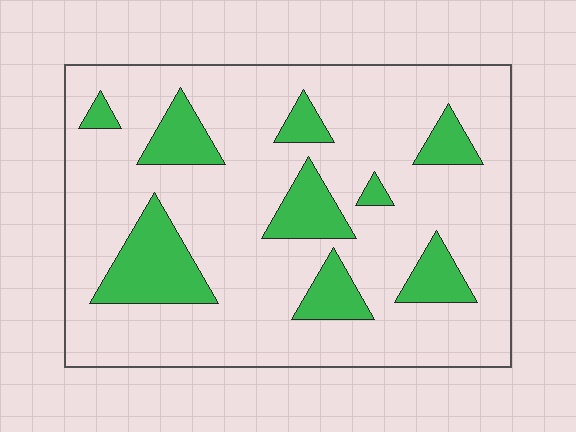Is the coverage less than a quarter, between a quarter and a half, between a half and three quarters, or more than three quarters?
Less than a quarter.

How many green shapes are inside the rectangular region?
9.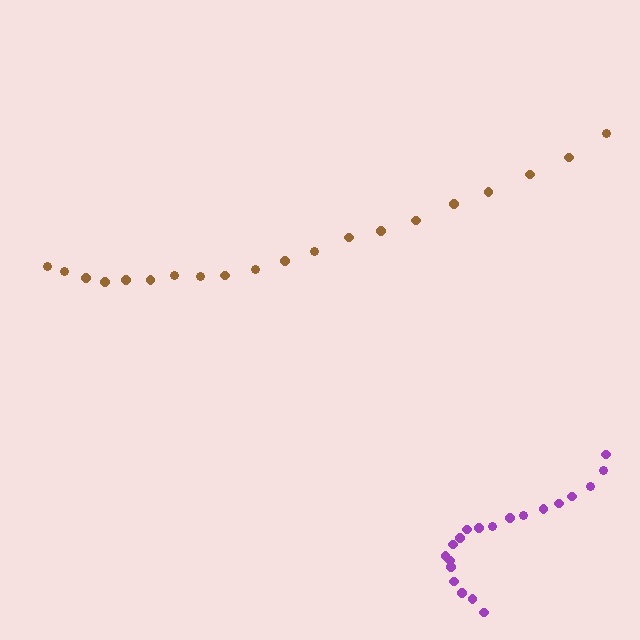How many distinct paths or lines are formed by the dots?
There are 2 distinct paths.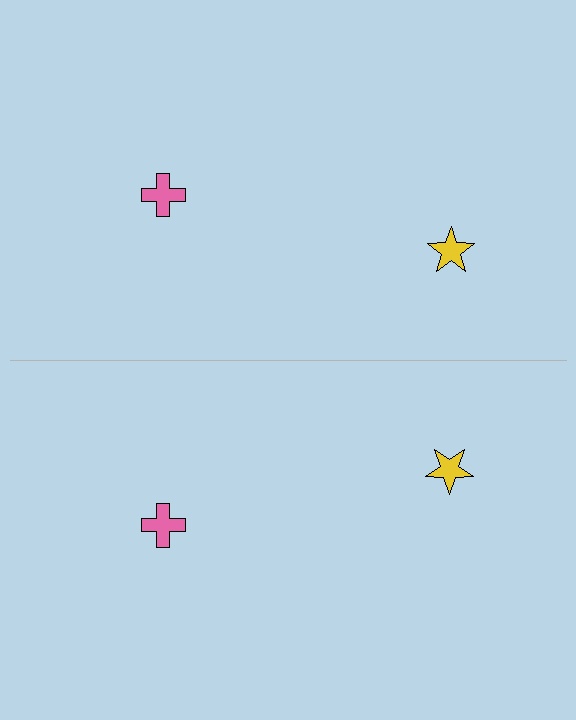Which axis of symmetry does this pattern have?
The pattern has a horizontal axis of symmetry running through the center of the image.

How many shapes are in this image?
There are 4 shapes in this image.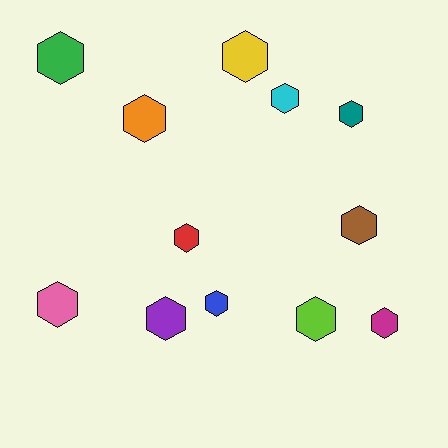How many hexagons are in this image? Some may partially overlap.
There are 12 hexagons.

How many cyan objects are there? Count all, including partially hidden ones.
There is 1 cyan object.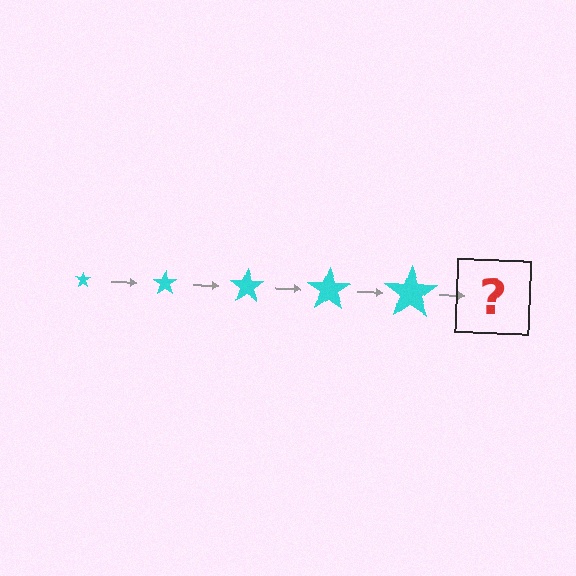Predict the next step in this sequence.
The next step is a cyan star, larger than the previous one.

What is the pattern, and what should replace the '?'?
The pattern is that the star gets progressively larger each step. The '?' should be a cyan star, larger than the previous one.